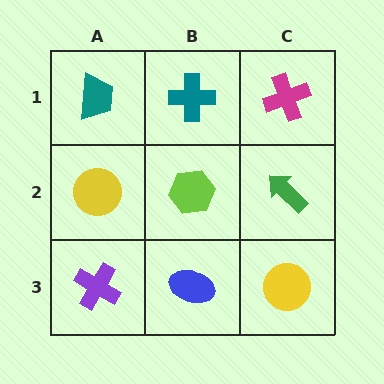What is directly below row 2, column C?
A yellow circle.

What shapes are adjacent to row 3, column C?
A green arrow (row 2, column C), a blue ellipse (row 3, column B).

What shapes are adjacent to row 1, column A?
A yellow circle (row 2, column A), a teal cross (row 1, column B).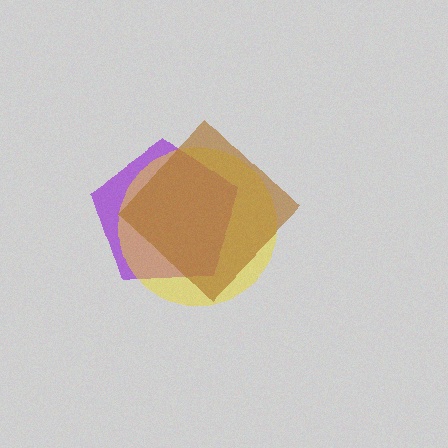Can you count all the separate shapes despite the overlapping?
Yes, there are 3 separate shapes.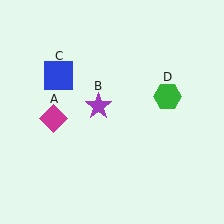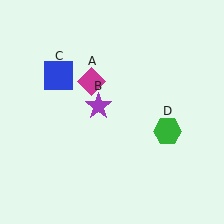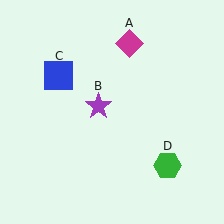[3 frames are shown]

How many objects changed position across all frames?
2 objects changed position: magenta diamond (object A), green hexagon (object D).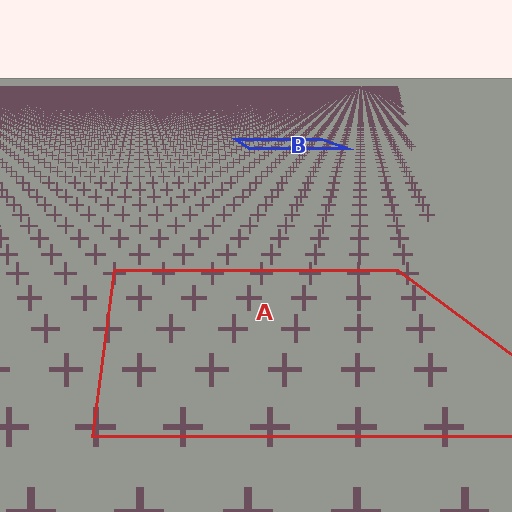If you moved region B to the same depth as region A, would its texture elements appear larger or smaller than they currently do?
They would appear larger. At a closer depth, the same texture elements are projected at a bigger on-screen size.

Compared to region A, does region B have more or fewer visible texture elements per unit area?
Region B has more texture elements per unit area — they are packed more densely because it is farther away.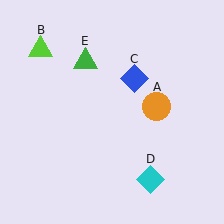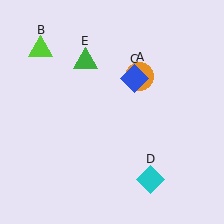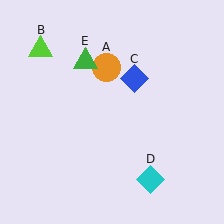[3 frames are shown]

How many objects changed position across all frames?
1 object changed position: orange circle (object A).